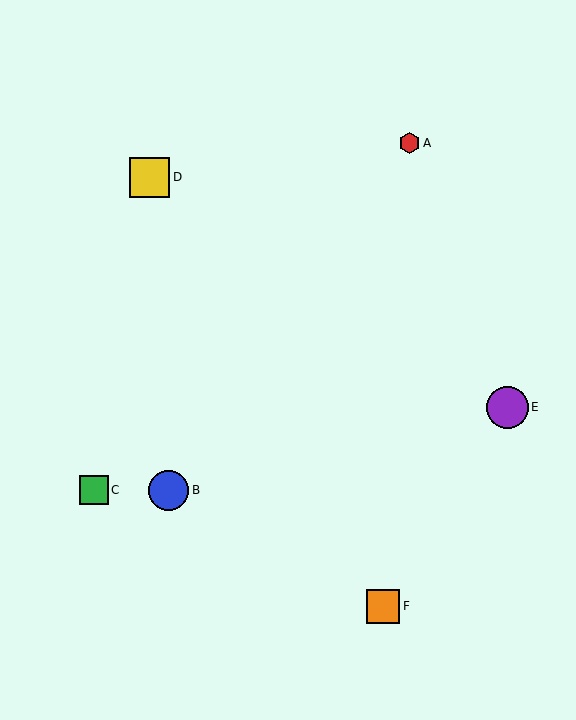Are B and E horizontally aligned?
No, B is at y≈490 and E is at y≈407.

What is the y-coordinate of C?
Object C is at y≈490.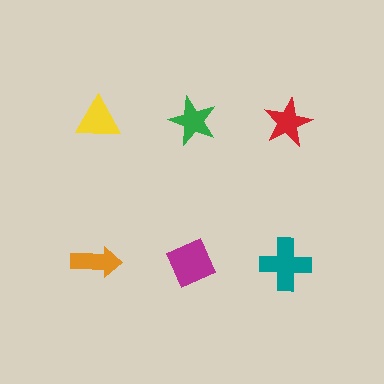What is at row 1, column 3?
A red star.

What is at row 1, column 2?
A green star.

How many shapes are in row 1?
3 shapes.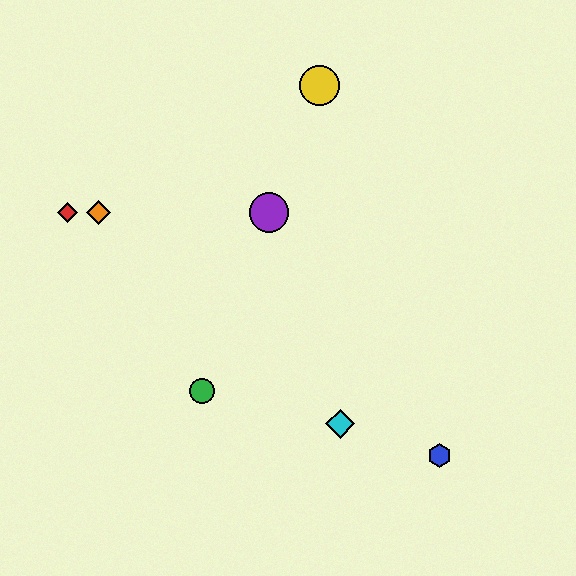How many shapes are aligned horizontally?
3 shapes (the red diamond, the purple circle, the orange diamond) are aligned horizontally.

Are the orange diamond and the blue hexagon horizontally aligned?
No, the orange diamond is at y≈212 and the blue hexagon is at y≈456.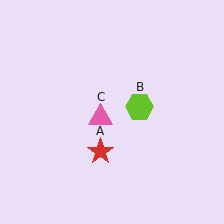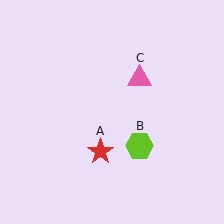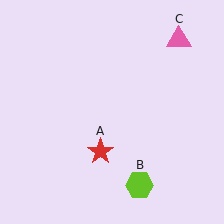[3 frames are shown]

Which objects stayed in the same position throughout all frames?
Red star (object A) remained stationary.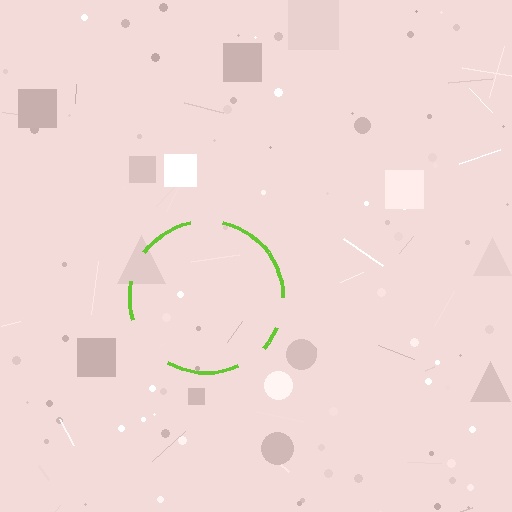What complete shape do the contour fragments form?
The contour fragments form a circle.